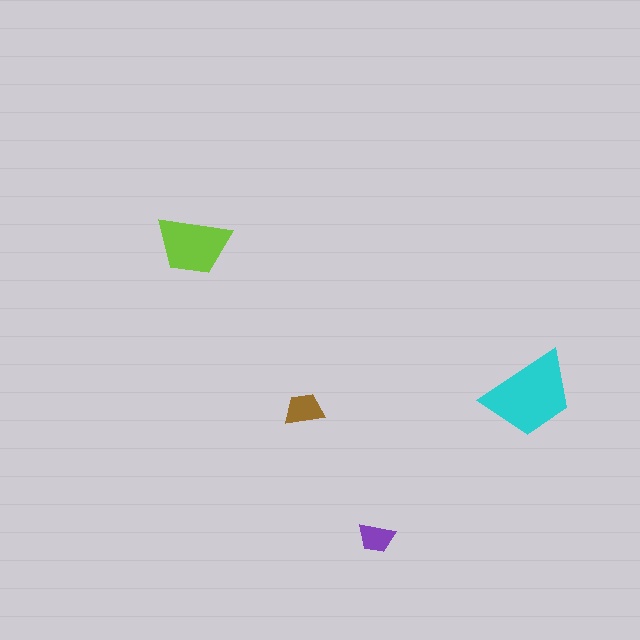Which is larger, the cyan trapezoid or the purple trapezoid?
The cyan one.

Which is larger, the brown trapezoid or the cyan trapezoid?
The cyan one.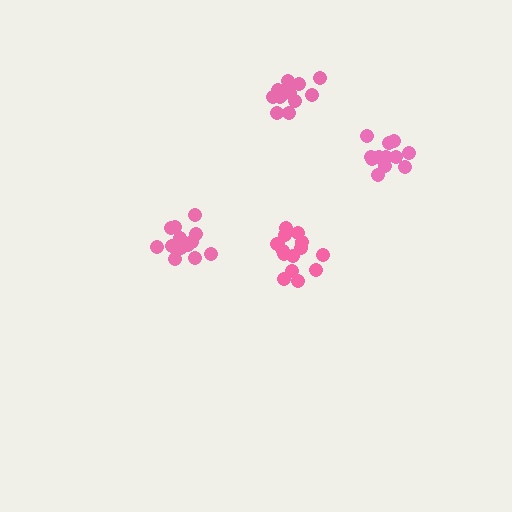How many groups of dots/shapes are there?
There are 4 groups.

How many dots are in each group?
Group 1: 14 dots, Group 2: 15 dots, Group 3: 15 dots, Group 4: 13 dots (57 total).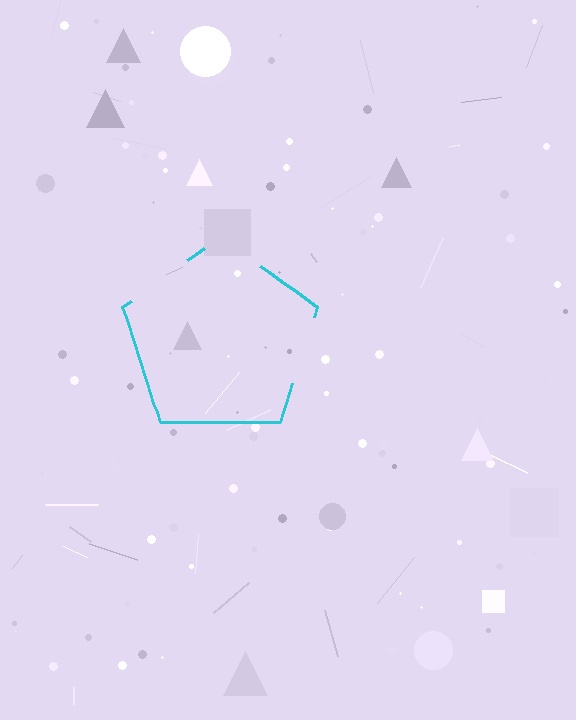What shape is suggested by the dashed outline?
The dashed outline suggests a pentagon.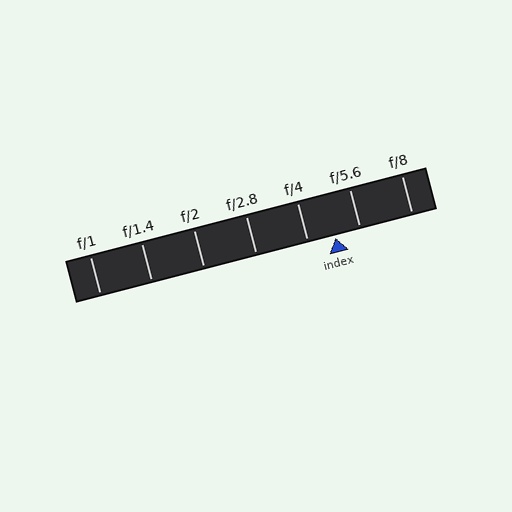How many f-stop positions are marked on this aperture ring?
There are 7 f-stop positions marked.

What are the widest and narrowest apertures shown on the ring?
The widest aperture shown is f/1 and the narrowest is f/8.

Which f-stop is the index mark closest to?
The index mark is closest to f/5.6.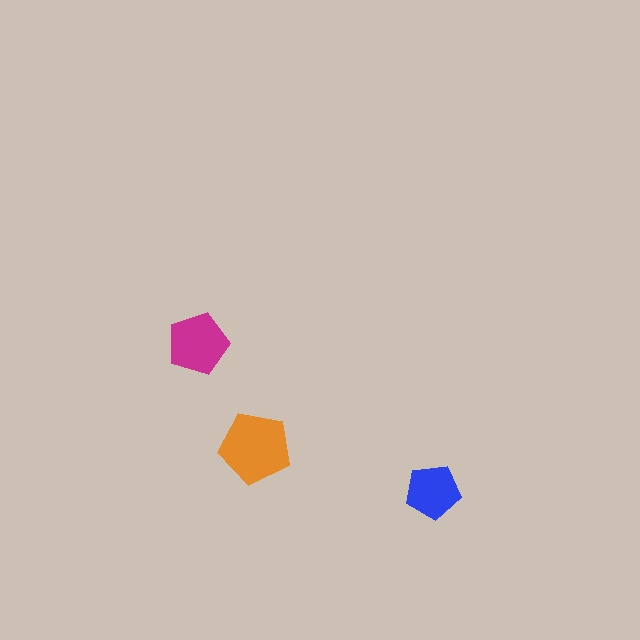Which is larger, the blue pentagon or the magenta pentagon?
The magenta one.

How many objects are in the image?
There are 3 objects in the image.